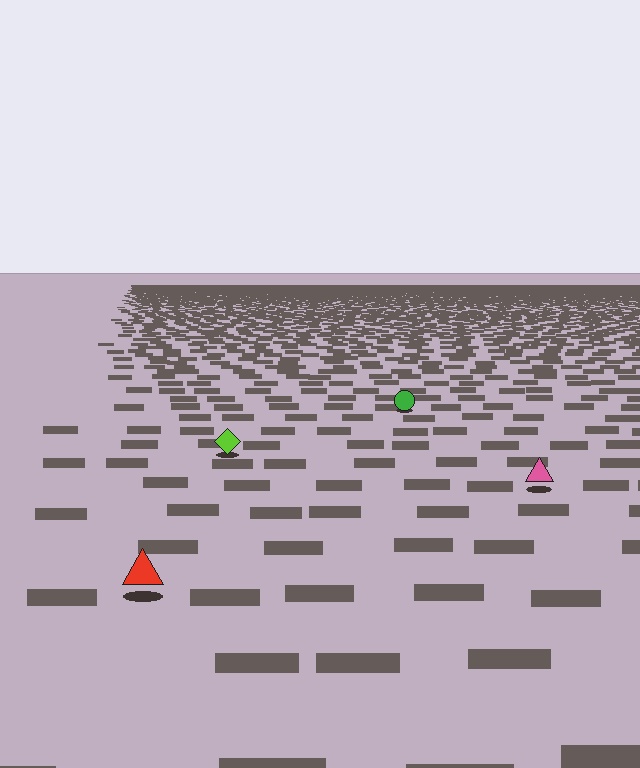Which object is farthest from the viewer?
The green circle is farthest from the viewer. It appears smaller and the ground texture around it is denser.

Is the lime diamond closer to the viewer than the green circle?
Yes. The lime diamond is closer — you can tell from the texture gradient: the ground texture is coarser near it.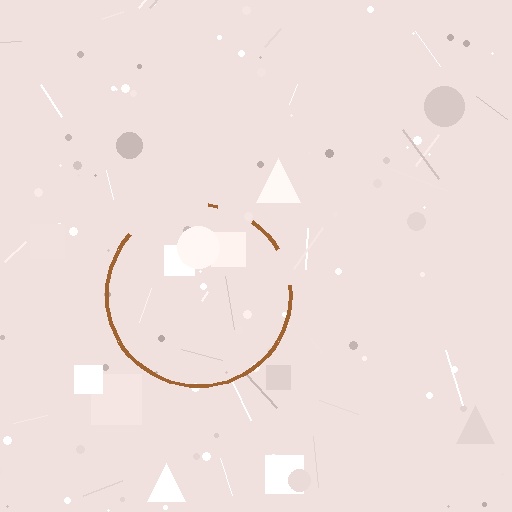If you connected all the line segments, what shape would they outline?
They would outline a circle.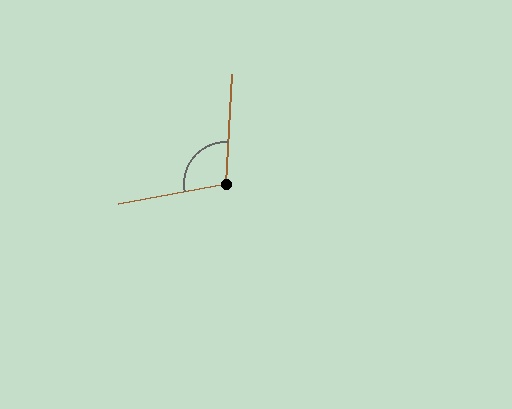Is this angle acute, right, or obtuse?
It is obtuse.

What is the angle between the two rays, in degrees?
Approximately 104 degrees.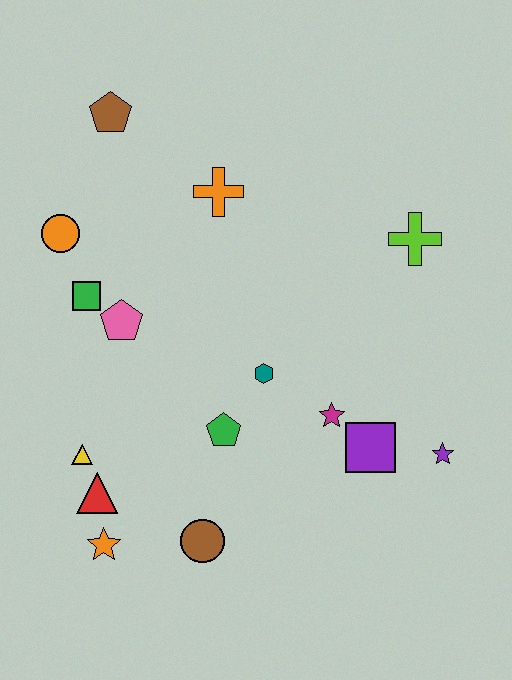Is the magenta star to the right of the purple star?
No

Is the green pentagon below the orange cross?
Yes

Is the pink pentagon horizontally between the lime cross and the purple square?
No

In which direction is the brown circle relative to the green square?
The brown circle is below the green square.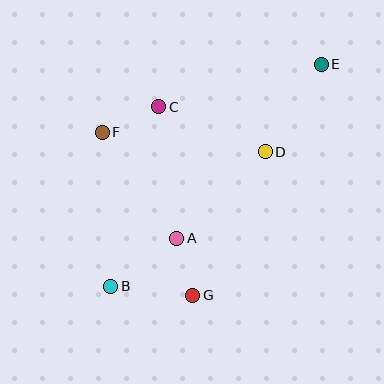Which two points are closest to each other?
Points A and G are closest to each other.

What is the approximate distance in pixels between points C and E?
The distance between C and E is approximately 168 pixels.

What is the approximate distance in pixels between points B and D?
The distance between B and D is approximately 205 pixels.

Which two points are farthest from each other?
Points B and E are farthest from each other.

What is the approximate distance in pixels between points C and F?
The distance between C and F is approximately 62 pixels.